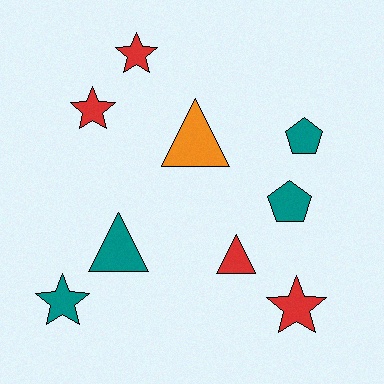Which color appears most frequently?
Teal, with 4 objects.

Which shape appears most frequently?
Star, with 4 objects.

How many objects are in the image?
There are 9 objects.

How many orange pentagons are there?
There are no orange pentagons.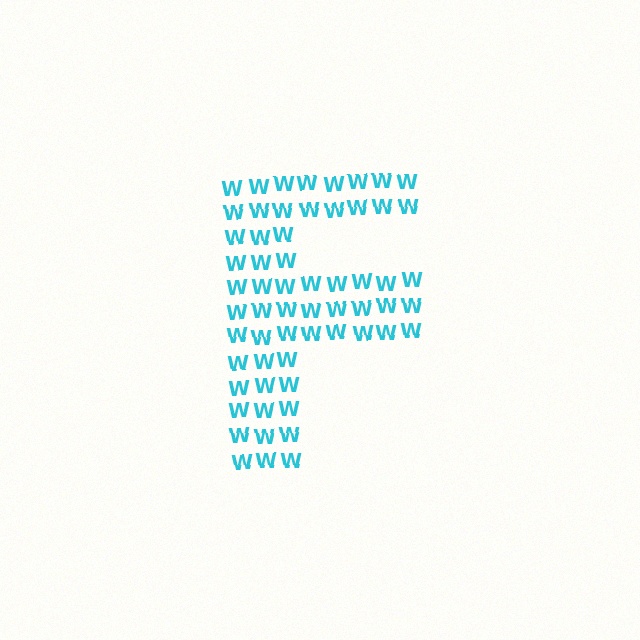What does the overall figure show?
The overall figure shows the letter F.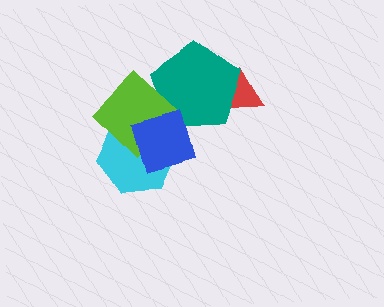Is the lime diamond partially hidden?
Yes, it is partially covered by another shape.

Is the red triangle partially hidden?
Yes, it is partially covered by another shape.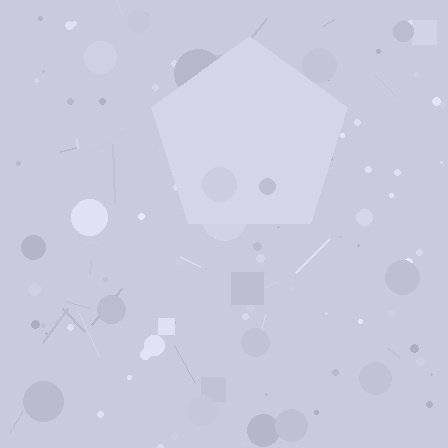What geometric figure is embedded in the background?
A pentagon is embedded in the background.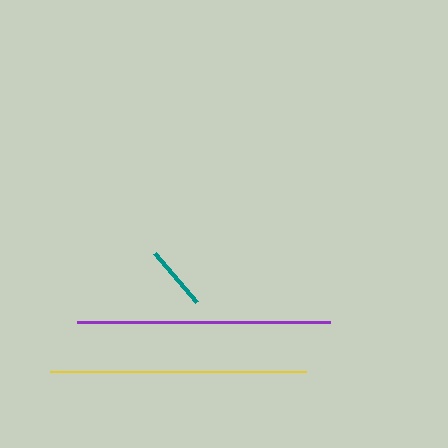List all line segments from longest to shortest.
From longest to shortest: yellow, purple, teal.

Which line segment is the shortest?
The teal line is the shortest at approximately 64 pixels.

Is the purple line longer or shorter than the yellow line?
The yellow line is longer than the purple line.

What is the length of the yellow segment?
The yellow segment is approximately 256 pixels long.